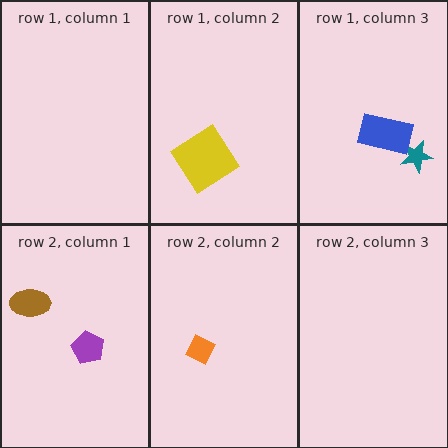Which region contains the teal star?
The row 1, column 3 region.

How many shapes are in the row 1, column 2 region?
1.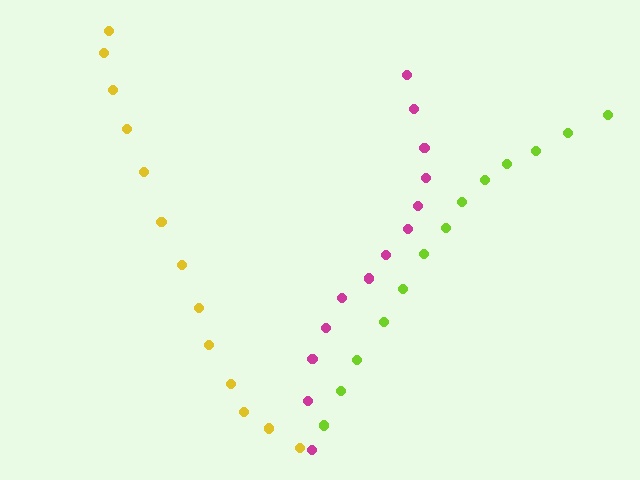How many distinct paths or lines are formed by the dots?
There are 3 distinct paths.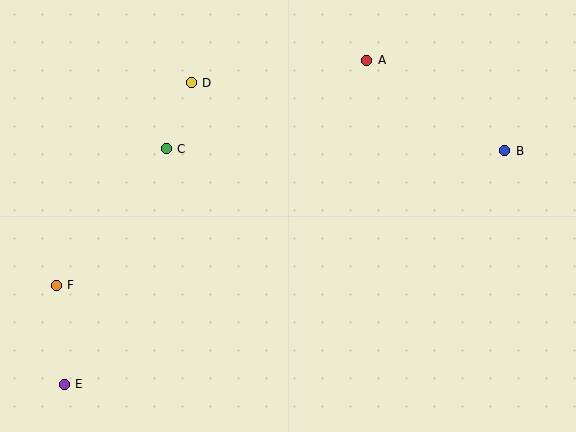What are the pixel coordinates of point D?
Point D is at (191, 83).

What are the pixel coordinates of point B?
Point B is at (505, 151).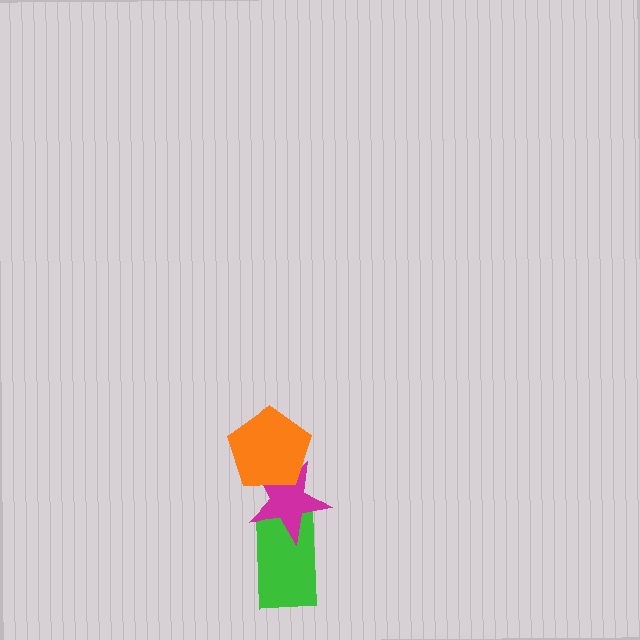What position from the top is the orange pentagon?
The orange pentagon is 1st from the top.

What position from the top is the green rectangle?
The green rectangle is 3rd from the top.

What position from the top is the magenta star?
The magenta star is 2nd from the top.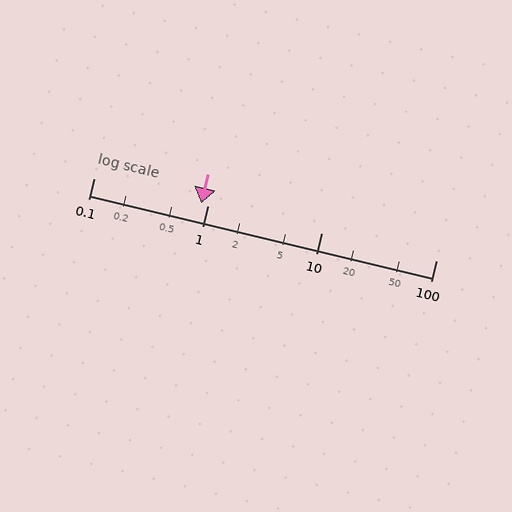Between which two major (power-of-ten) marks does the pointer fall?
The pointer is between 0.1 and 1.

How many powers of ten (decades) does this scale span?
The scale spans 3 decades, from 0.1 to 100.